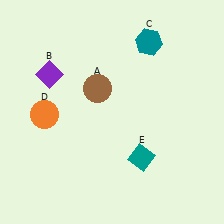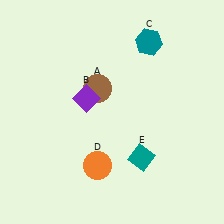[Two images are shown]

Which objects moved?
The objects that moved are: the purple diamond (B), the orange circle (D).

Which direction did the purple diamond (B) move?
The purple diamond (B) moved right.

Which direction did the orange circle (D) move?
The orange circle (D) moved right.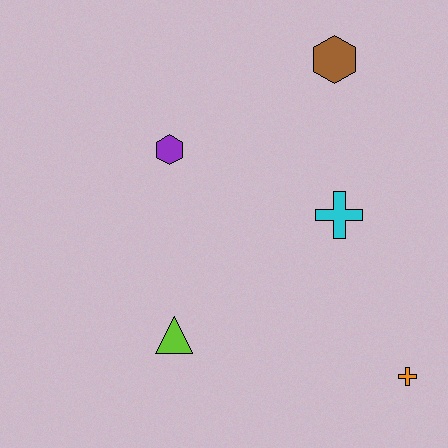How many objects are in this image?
There are 5 objects.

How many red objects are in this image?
There are no red objects.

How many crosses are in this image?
There are 2 crosses.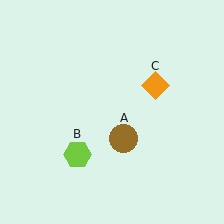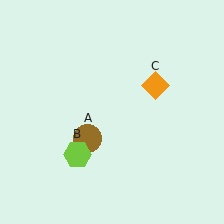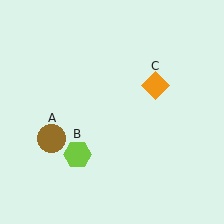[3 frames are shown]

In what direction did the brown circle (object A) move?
The brown circle (object A) moved left.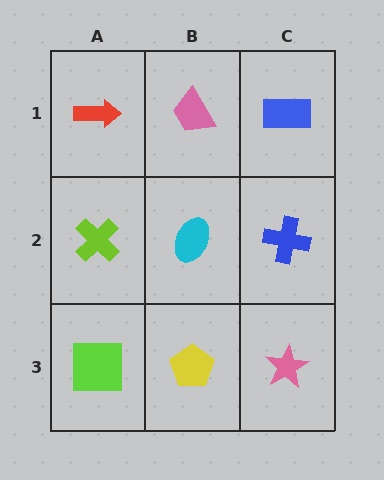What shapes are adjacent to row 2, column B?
A pink trapezoid (row 1, column B), a yellow pentagon (row 3, column B), a lime cross (row 2, column A), a blue cross (row 2, column C).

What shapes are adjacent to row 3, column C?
A blue cross (row 2, column C), a yellow pentagon (row 3, column B).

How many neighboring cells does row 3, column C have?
2.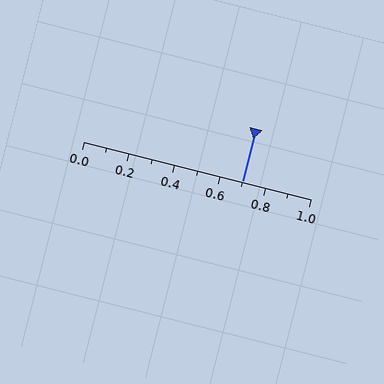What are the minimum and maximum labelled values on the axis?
The axis runs from 0.0 to 1.0.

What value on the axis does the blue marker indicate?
The marker indicates approximately 0.7.